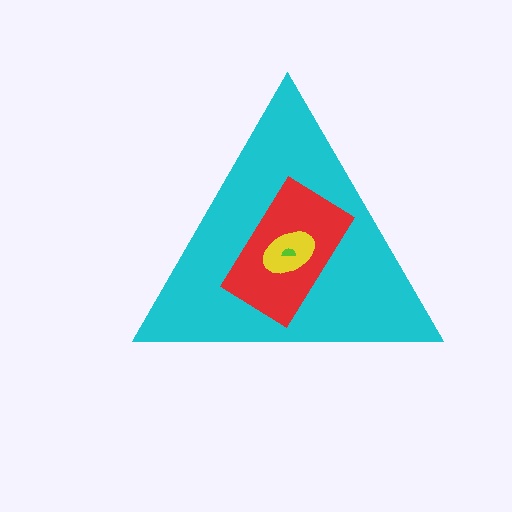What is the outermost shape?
The cyan triangle.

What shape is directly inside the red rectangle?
The yellow ellipse.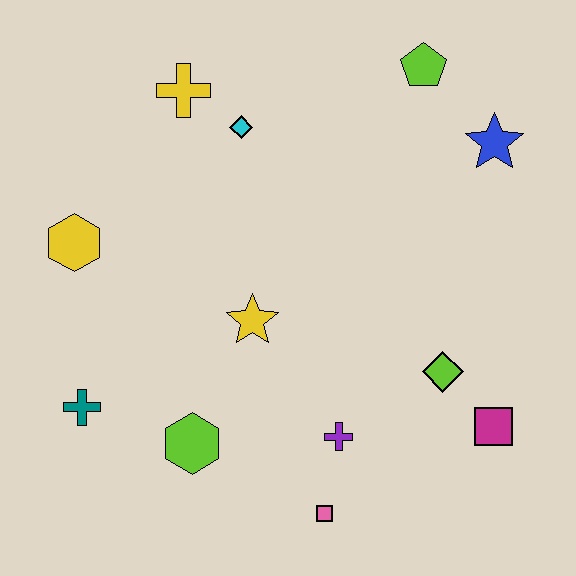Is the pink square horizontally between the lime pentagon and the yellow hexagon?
Yes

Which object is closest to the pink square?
The purple cross is closest to the pink square.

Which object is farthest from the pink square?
The lime pentagon is farthest from the pink square.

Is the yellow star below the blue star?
Yes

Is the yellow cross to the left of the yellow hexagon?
No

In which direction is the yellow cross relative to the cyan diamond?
The yellow cross is to the left of the cyan diamond.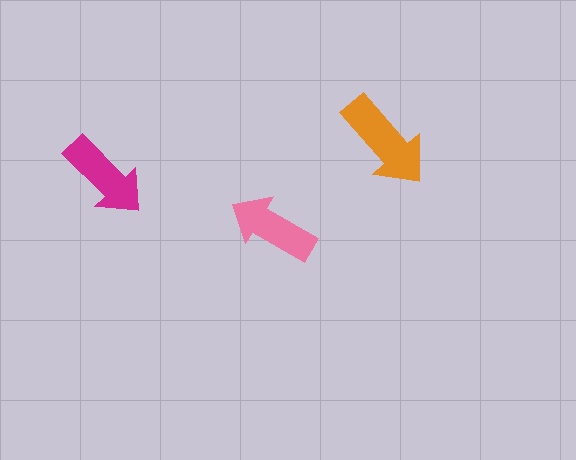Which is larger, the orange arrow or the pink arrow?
The orange one.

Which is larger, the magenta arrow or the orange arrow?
The orange one.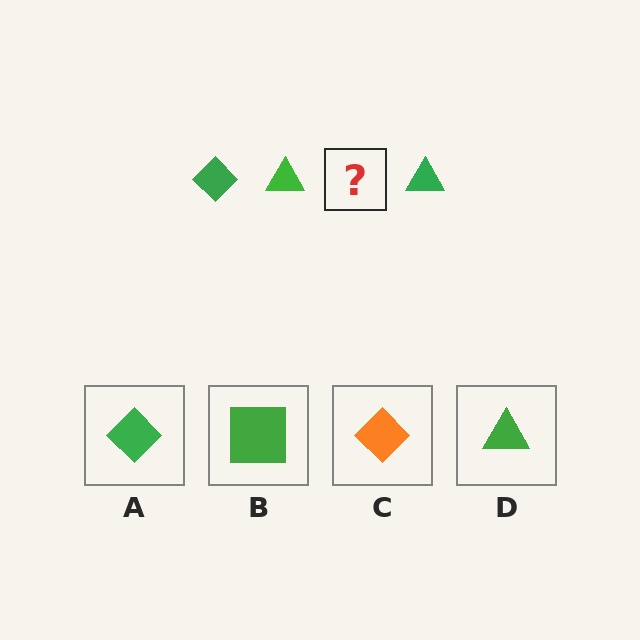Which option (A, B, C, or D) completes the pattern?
A.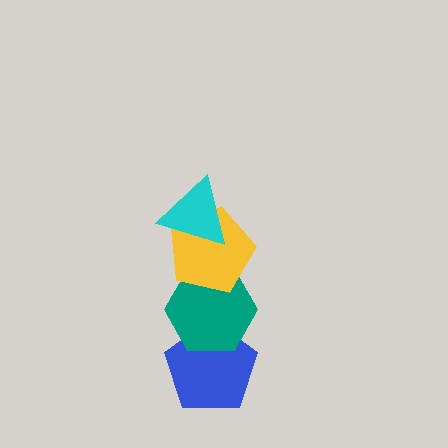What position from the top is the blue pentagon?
The blue pentagon is 4th from the top.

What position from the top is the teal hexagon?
The teal hexagon is 3rd from the top.